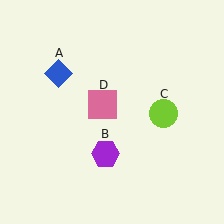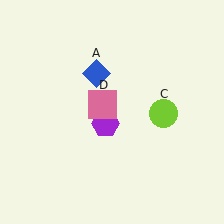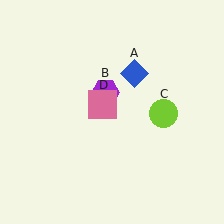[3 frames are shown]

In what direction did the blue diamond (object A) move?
The blue diamond (object A) moved right.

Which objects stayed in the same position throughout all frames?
Lime circle (object C) and pink square (object D) remained stationary.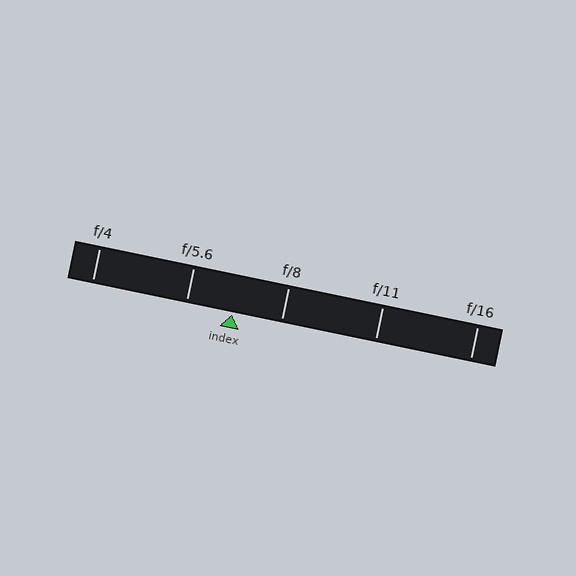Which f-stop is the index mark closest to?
The index mark is closest to f/5.6.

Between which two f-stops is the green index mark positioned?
The index mark is between f/5.6 and f/8.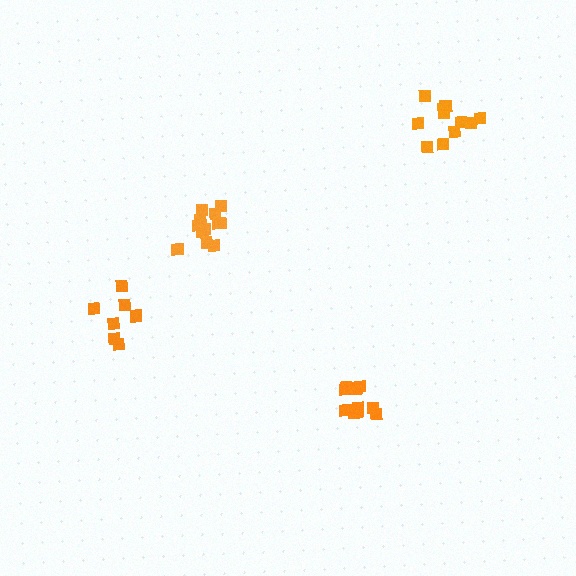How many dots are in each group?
Group 1: 11 dots, Group 2: 10 dots, Group 3: 12 dots, Group 4: 7 dots (40 total).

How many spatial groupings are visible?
There are 4 spatial groupings.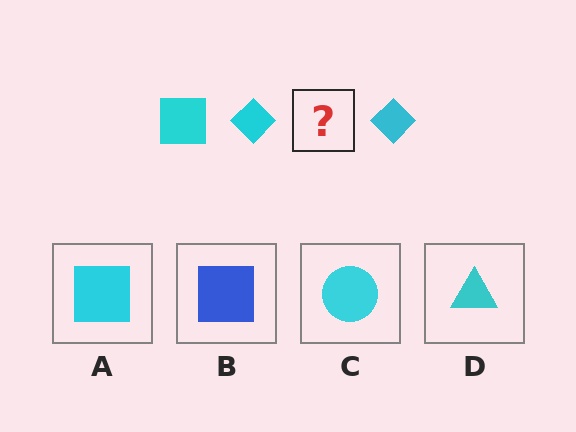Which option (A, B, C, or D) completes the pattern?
A.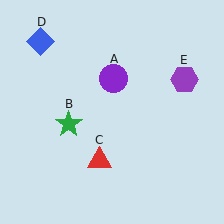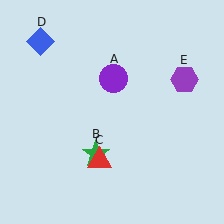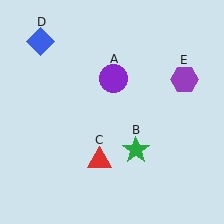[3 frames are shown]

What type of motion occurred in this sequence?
The green star (object B) rotated counterclockwise around the center of the scene.